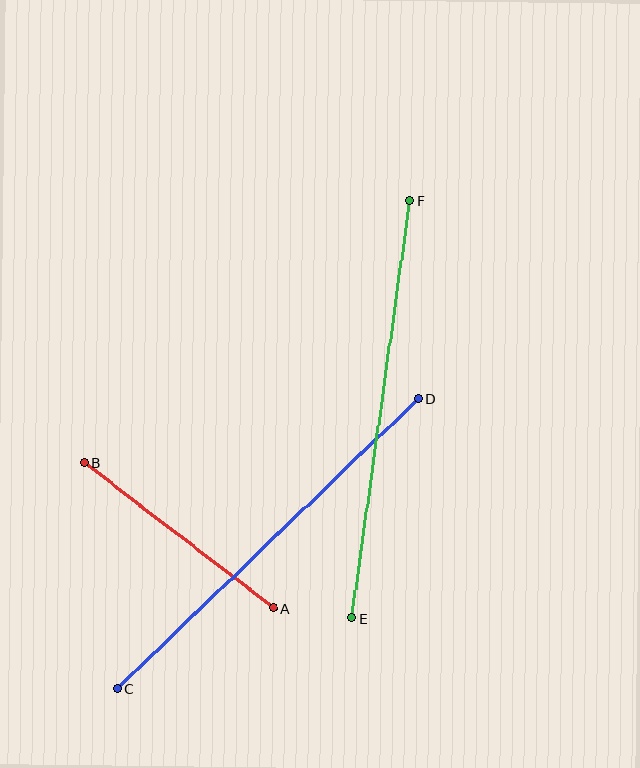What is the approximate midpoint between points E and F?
The midpoint is at approximately (381, 410) pixels.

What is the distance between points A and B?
The distance is approximately 239 pixels.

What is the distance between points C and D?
The distance is approximately 417 pixels.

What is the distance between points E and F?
The distance is approximately 421 pixels.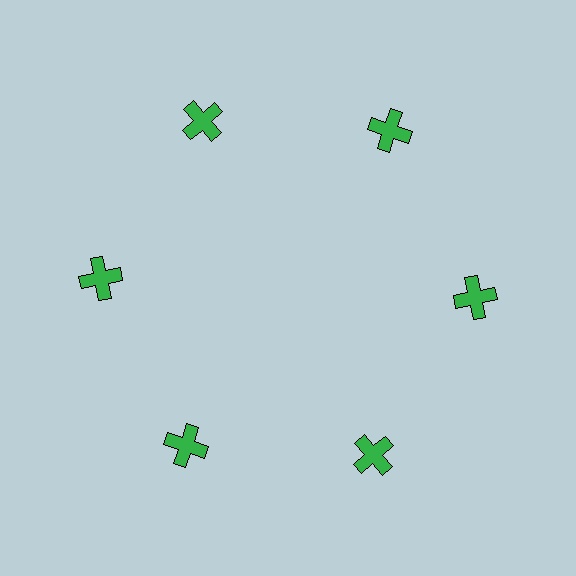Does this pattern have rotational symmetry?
Yes, this pattern has 6-fold rotational symmetry. It looks the same after rotating 60 degrees around the center.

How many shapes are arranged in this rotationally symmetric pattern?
There are 6 shapes, arranged in 6 groups of 1.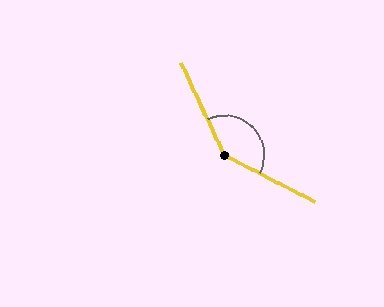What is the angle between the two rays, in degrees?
Approximately 143 degrees.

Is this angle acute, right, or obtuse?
It is obtuse.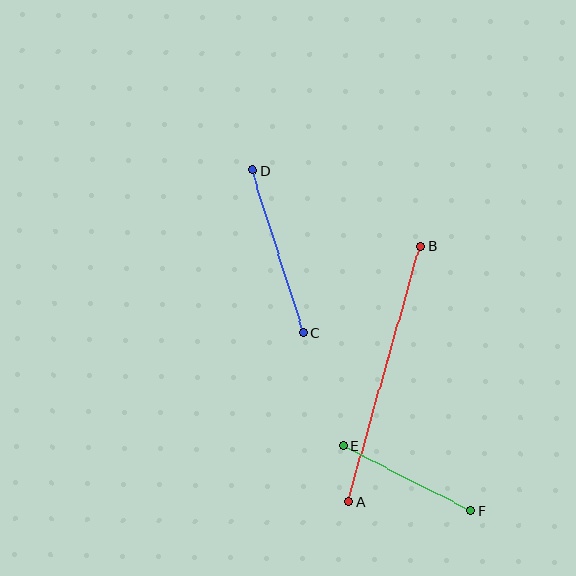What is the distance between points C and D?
The distance is approximately 171 pixels.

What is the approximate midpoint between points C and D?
The midpoint is at approximately (278, 252) pixels.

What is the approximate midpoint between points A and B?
The midpoint is at approximately (384, 374) pixels.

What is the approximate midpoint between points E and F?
The midpoint is at approximately (407, 478) pixels.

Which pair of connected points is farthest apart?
Points A and B are farthest apart.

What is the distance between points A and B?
The distance is approximately 266 pixels.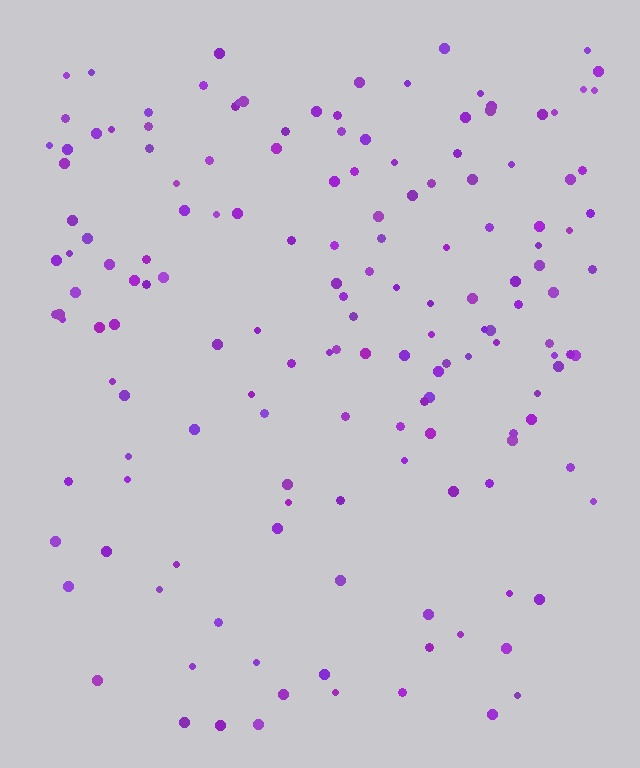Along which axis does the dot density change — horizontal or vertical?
Vertical.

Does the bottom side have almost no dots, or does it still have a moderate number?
Still a moderate number, just noticeably fewer than the top.